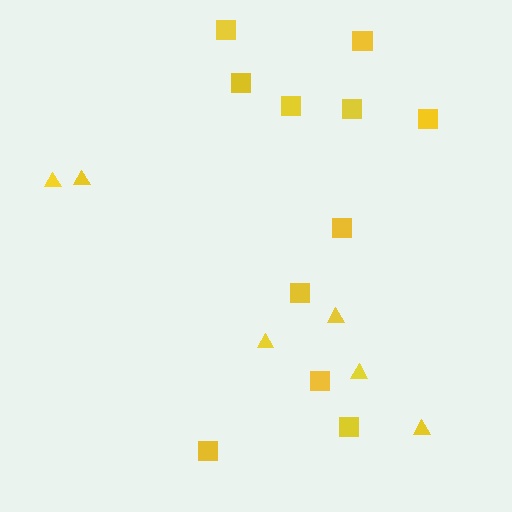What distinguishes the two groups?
There are 2 groups: one group of triangles (6) and one group of squares (11).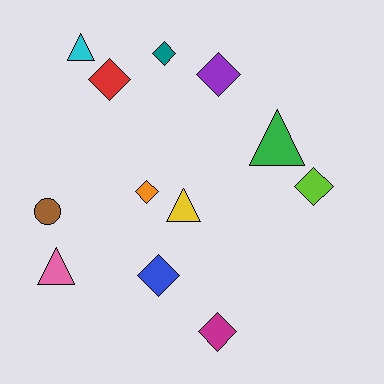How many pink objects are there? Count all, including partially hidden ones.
There is 1 pink object.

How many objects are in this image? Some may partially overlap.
There are 12 objects.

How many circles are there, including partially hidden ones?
There is 1 circle.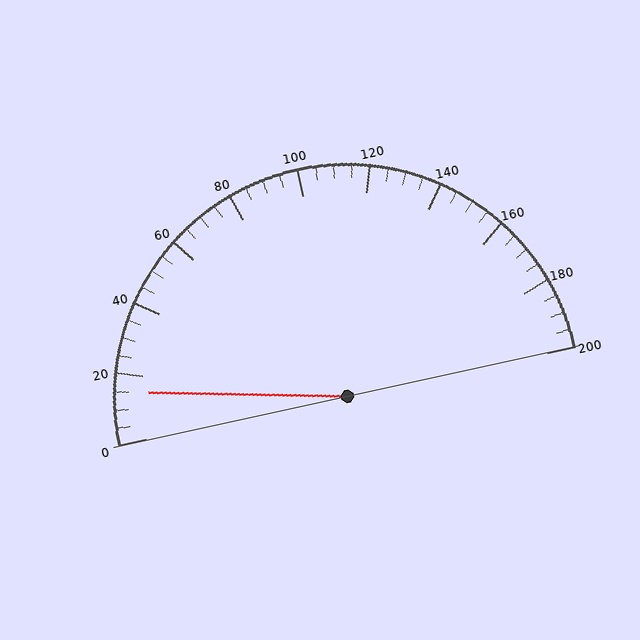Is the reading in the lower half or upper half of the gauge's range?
The reading is in the lower half of the range (0 to 200).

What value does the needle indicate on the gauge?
The needle indicates approximately 15.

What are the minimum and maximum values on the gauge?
The gauge ranges from 0 to 200.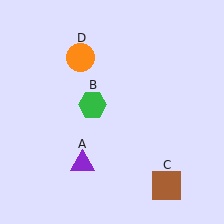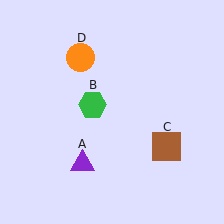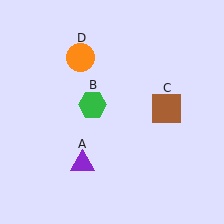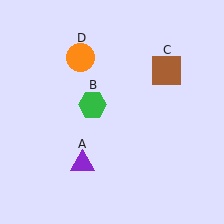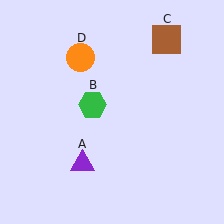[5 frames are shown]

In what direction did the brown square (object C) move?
The brown square (object C) moved up.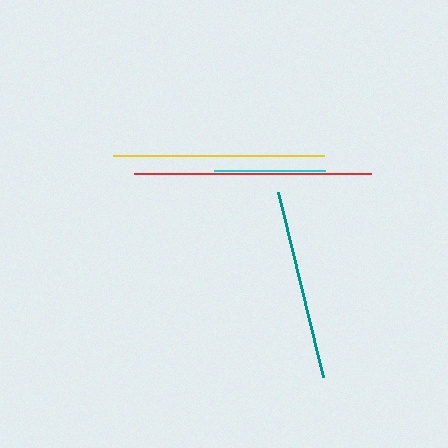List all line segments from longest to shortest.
From longest to shortest: red, yellow, teal, cyan.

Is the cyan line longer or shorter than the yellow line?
The yellow line is longer than the cyan line.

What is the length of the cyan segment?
The cyan segment is approximately 111 pixels long.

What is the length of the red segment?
The red segment is approximately 237 pixels long.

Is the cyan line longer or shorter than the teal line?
The teal line is longer than the cyan line.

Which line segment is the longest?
The red line is the longest at approximately 237 pixels.